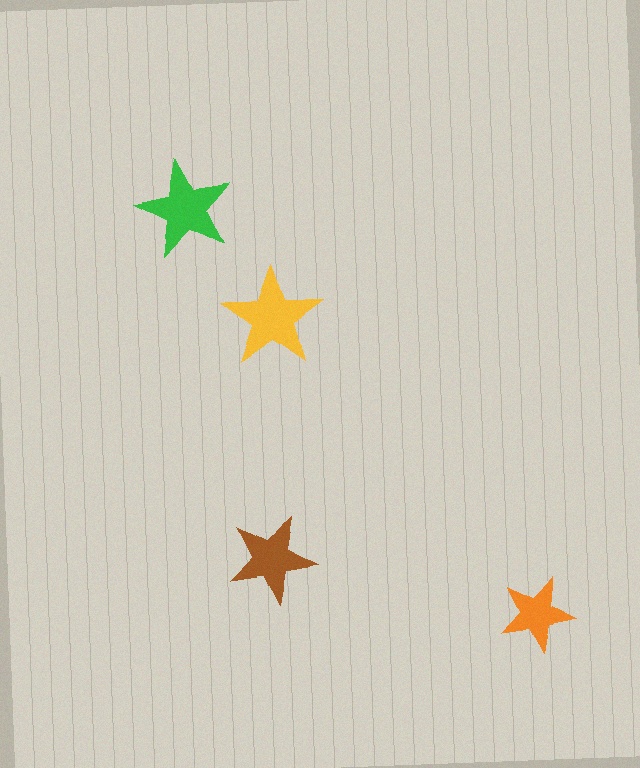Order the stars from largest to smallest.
the yellow one, the green one, the brown one, the orange one.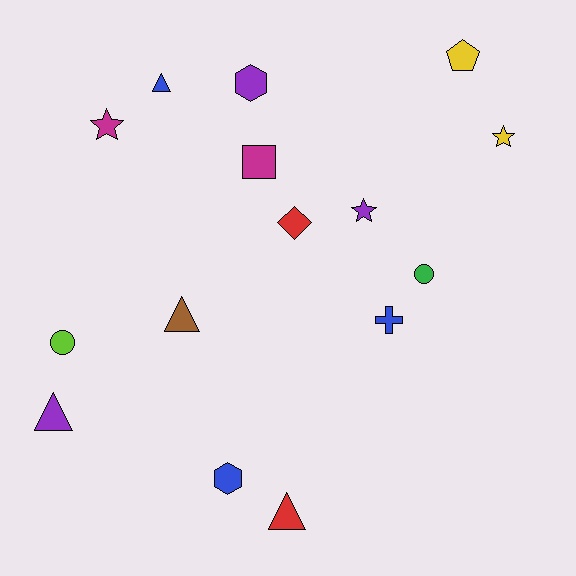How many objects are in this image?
There are 15 objects.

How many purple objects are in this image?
There are 3 purple objects.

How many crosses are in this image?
There is 1 cross.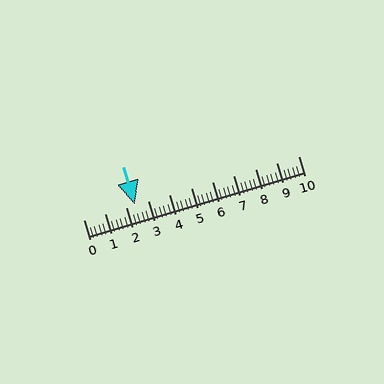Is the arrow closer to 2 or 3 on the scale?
The arrow is closer to 2.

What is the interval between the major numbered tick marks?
The major tick marks are spaced 1 units apart.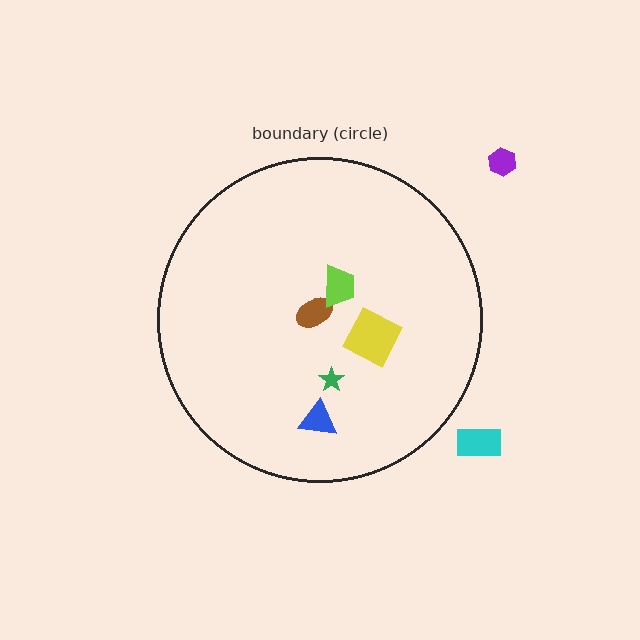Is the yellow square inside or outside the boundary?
Inside.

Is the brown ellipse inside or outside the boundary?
Inside.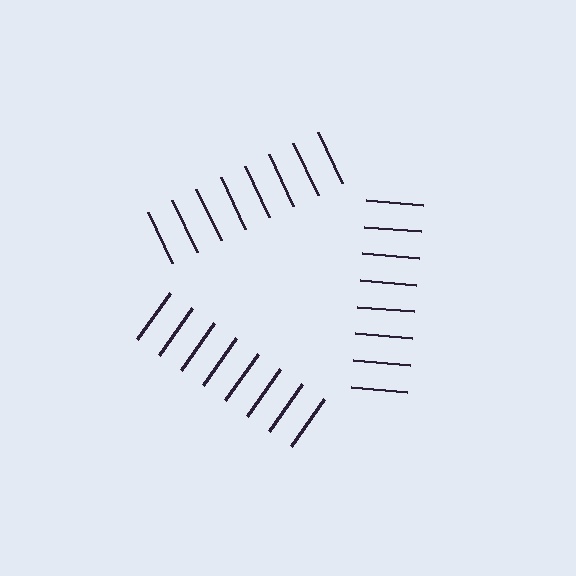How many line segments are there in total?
24 — 8 along each of the 3 edges.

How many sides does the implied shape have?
3 sides — the line-ends trace a triangle.